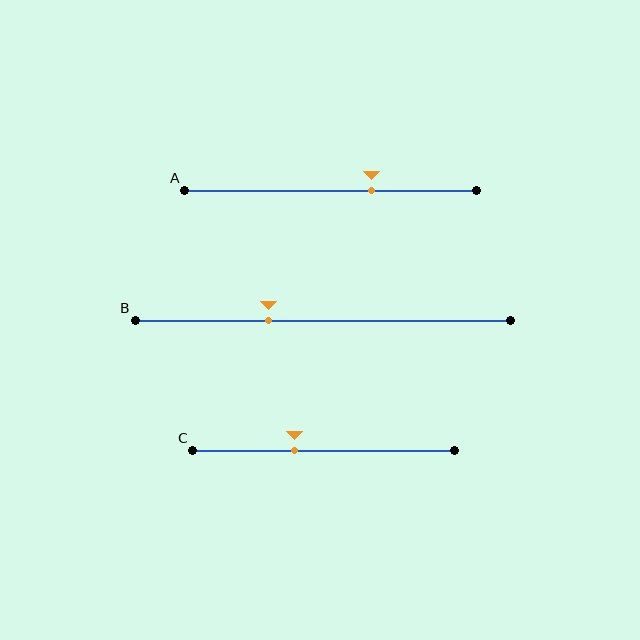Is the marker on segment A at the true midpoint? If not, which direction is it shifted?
No, the marker on segment A is shifted to the right by about 14% of the segment length.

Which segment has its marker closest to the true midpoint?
Segment C has its marker closest to the true midpoint.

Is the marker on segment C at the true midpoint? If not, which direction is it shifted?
No, the marker on segment C is shifted to the left by about 11% of the segment length.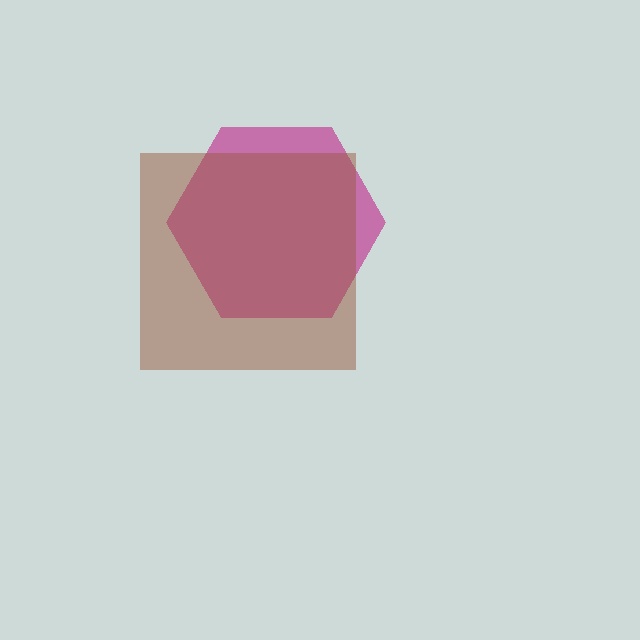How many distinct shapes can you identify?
There are 2 distinct shapes: a magenta hexagon, a brown square.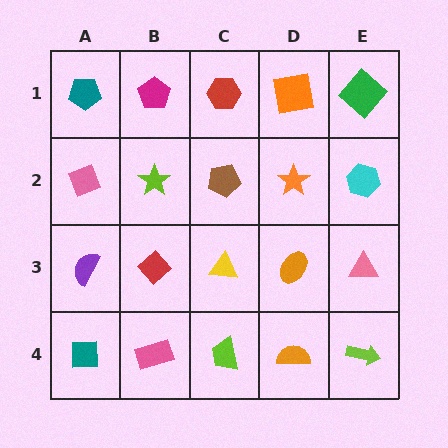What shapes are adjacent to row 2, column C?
A red hexagon (row 1, column C), a yellow triangle (row 3, column C), a lime star (row 2, column B), an orange star (row 2, column D).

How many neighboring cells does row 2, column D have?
4.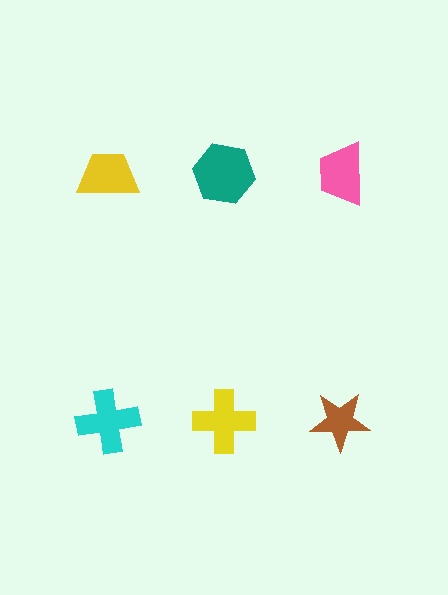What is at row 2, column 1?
A cyan cross.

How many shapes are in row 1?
3 shapes.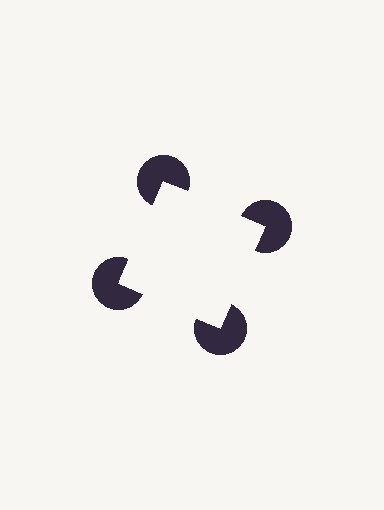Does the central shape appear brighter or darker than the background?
It typically appears slightly brighter than the background, even though no actual brightness change is drawn.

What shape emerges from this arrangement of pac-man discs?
An illusory square — its edges are inferred from the aligned wedge cuts in the pac-man discs, not physically drawn.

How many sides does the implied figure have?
4 sides.